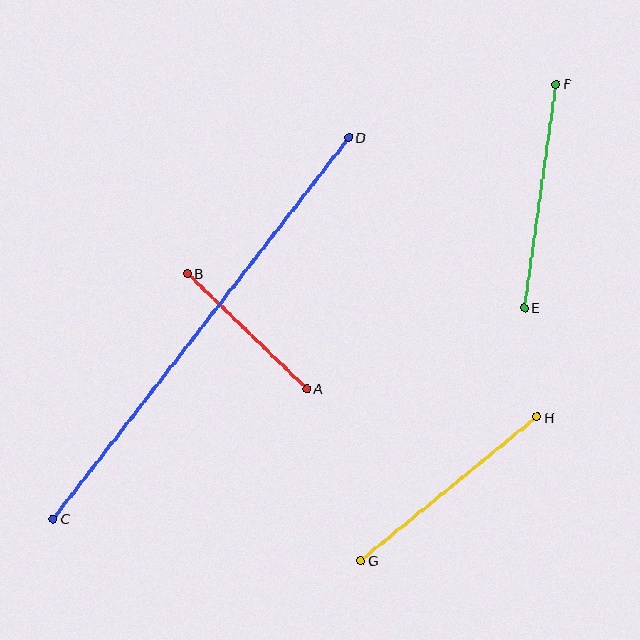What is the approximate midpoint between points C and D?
The midpoint is at approximately (201, 328) pixels.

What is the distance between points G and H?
The distance is approximately 228 pixels.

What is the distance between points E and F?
The distance is approximately 226 pixels.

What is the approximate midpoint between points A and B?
The midpoint is at approximately (247, 331) pixels.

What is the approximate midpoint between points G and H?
The midpoint is at approximately (449, 489) pixels.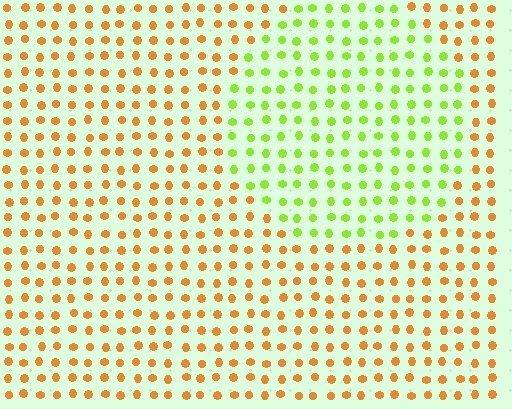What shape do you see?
I see a circle.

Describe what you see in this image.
The image is filled with small orange elements in a uniform arrangement. A circle-shaped region is visible where the elements are tinted to a slightly different hue, forming a subtle color boundary.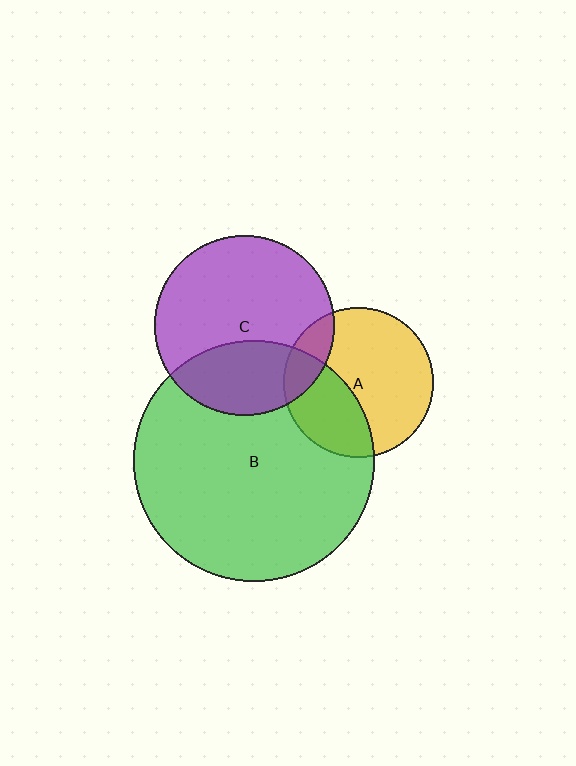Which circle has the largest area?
Circle B (green).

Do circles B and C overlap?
Yes.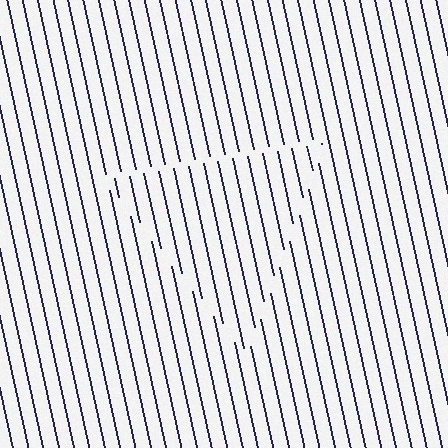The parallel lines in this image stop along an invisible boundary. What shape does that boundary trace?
An illusory triangle. The interior of the shape contains the same grating, shifted by half a period — the contour is defined by the phase discontinuity where line-ends from the inner and outer gratings abut.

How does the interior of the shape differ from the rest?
The interior of the shape contains the same grating, shifted by half a period — the contour is defined by the phase discontinuity where line-ends from the inner and outer gratings abut.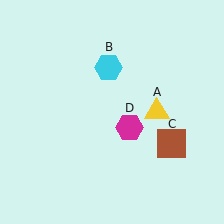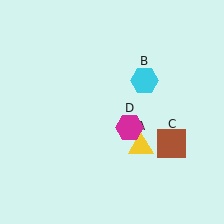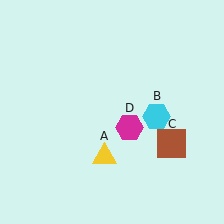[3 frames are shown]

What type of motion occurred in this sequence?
The yellow triangle (object A), cyan hexagon (object B) rotated clockwise around the center of the scene.